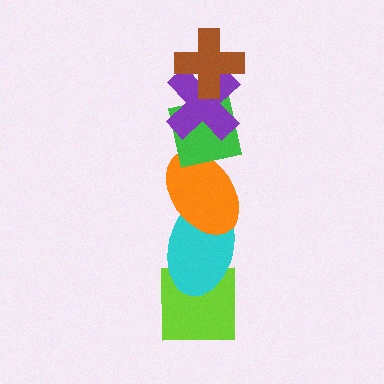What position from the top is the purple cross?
The purple cross is 2nd from the top.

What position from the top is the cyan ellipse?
The cyan ellipse is 5th from the top.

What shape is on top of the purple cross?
The brown cross is on top of the purple cross.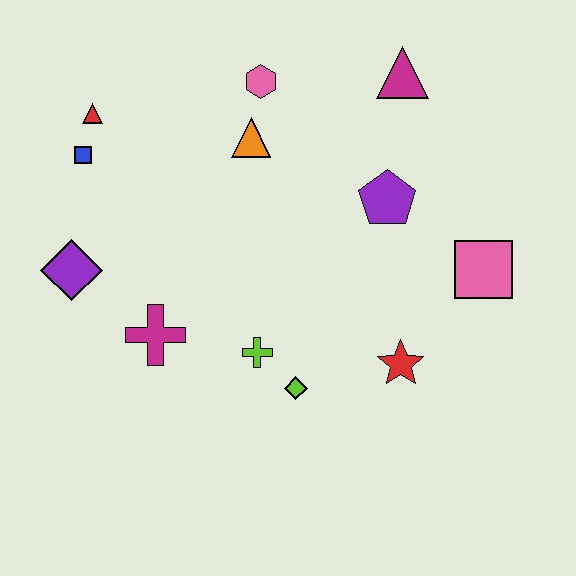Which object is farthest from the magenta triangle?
The purple diamond is farthest from the magenta triangle.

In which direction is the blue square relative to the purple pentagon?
The blue square is to the left of the purple pentagon.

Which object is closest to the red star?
The lime diamond is closest to the red star.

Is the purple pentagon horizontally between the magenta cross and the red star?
Yes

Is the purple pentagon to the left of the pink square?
Yes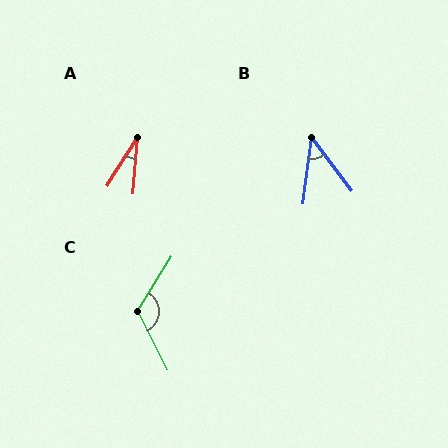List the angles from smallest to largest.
A (28°), B (44°), C (121°).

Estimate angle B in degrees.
Approximately 44 degrees.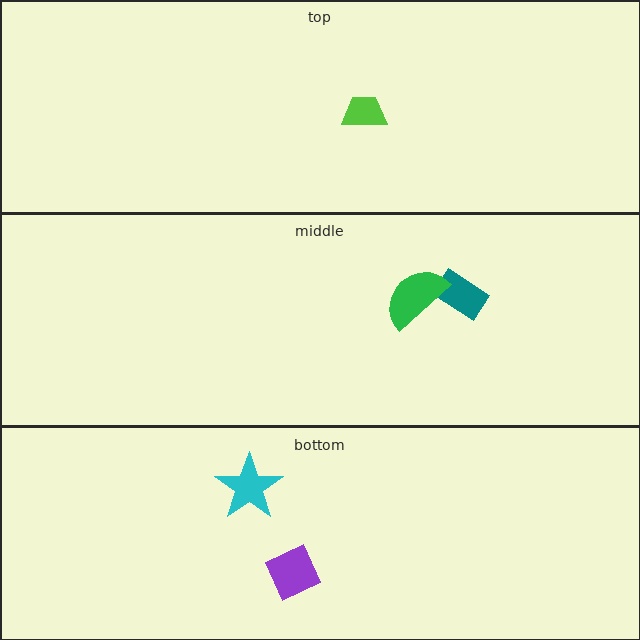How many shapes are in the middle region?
2.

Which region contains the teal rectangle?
The middle region.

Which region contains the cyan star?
The bottom region.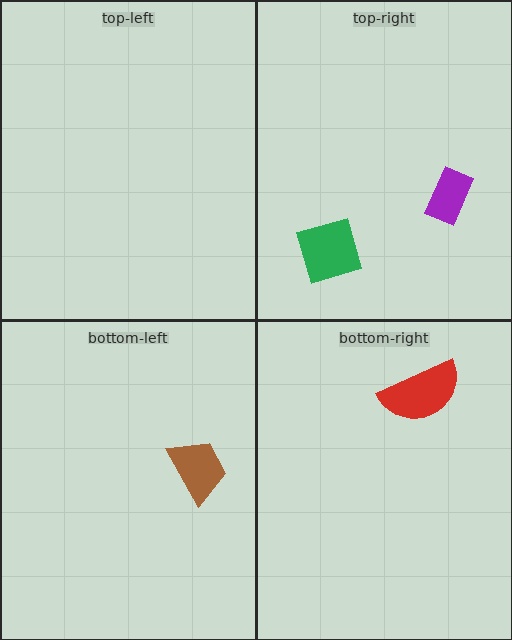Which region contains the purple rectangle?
The top-right region.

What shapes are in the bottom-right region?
The red semicircle.